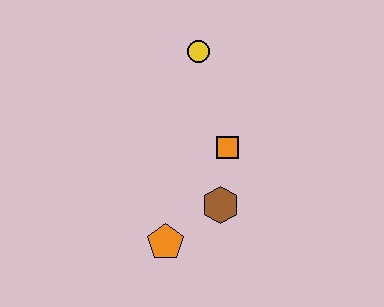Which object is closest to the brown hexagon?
The orange square is closest to the brown hexagon.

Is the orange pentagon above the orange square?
No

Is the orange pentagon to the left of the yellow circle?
Yes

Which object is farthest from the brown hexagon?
The yellow circle is farthest from the brown hexagon.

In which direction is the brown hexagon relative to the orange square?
The brown hexagon is below the orange square.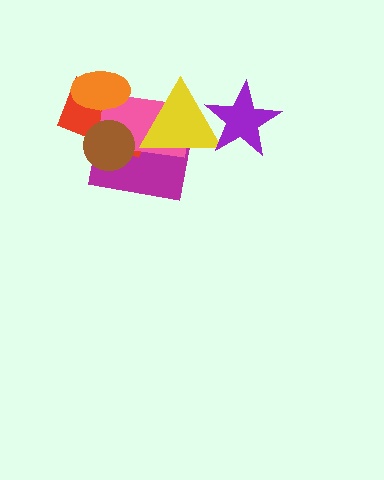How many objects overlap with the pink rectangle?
5 objects overlap with the pink rectangle.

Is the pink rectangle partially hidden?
Yes, it is partially covered by another shape.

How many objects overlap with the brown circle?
3 objects overlap with the brown circle.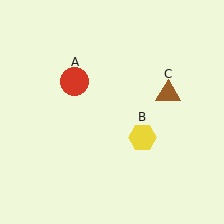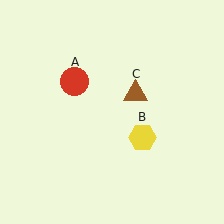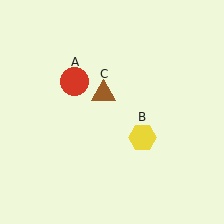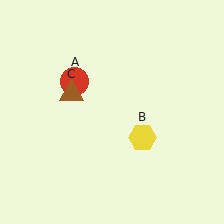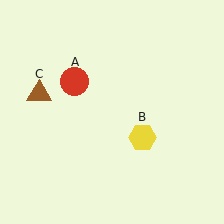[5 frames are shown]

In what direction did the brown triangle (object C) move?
The brown triangle (object C) moved left.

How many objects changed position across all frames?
1 object changed position: brown triangle (object C).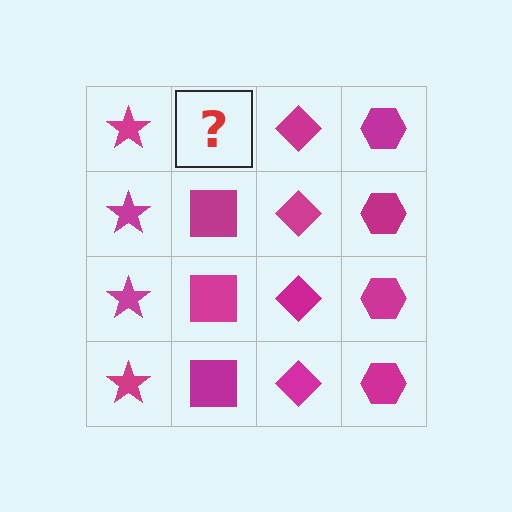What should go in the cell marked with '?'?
The missing cell should contain a magenta square.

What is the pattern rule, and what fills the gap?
The rule is that each column has a consistent shape. The gap should be filled with a magenta square.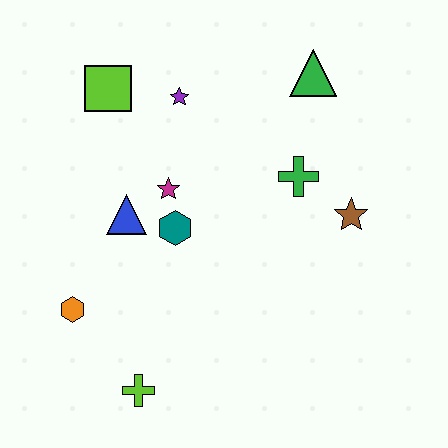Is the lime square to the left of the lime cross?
Yes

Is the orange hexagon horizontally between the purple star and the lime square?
No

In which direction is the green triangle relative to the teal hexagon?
The green triangle is above the teal hexagon.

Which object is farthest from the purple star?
The lime cross is farthest from the purple star.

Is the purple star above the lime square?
No